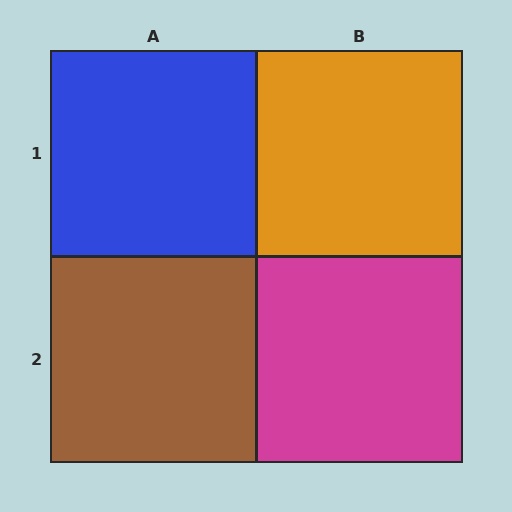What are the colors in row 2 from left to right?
Brown, magenta.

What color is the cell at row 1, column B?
Orange.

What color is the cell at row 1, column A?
Blue.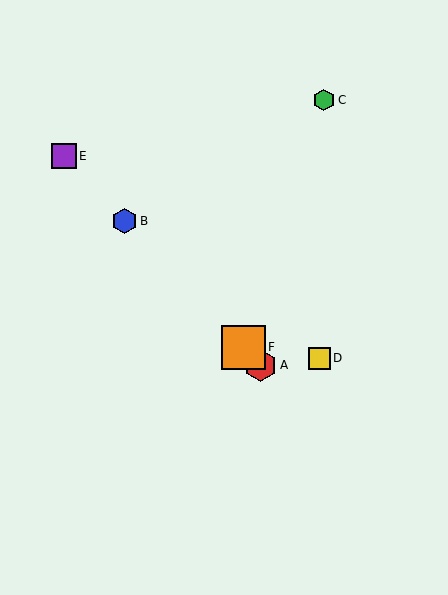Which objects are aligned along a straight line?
Objects A, B, E, F are aligned along a straight line.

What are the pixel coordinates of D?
Object D is at (319, 358).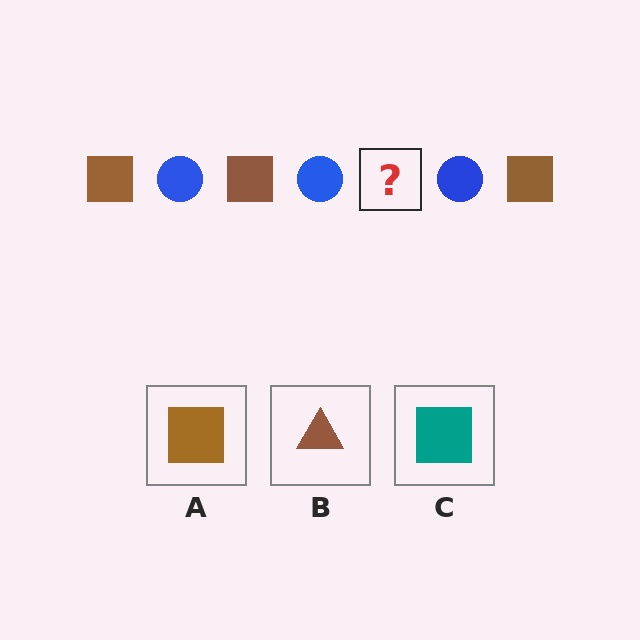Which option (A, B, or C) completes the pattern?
A.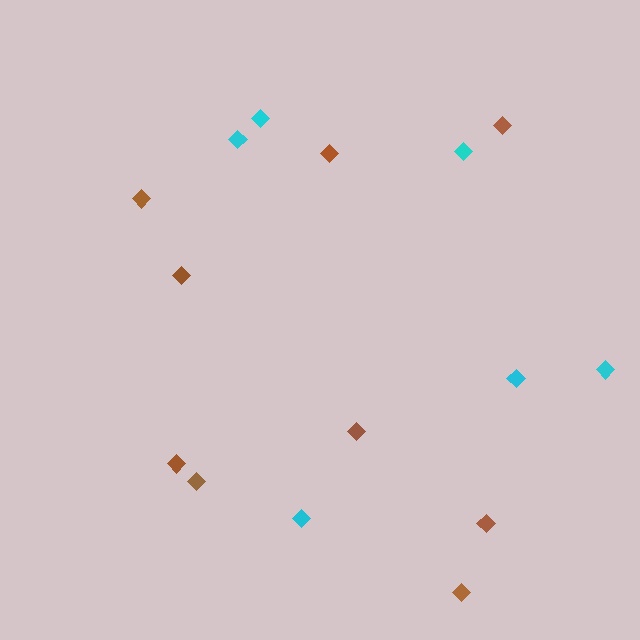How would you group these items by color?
There are 2 groups: one group of cyan diamonds (6) and one group of brown diamonds (9).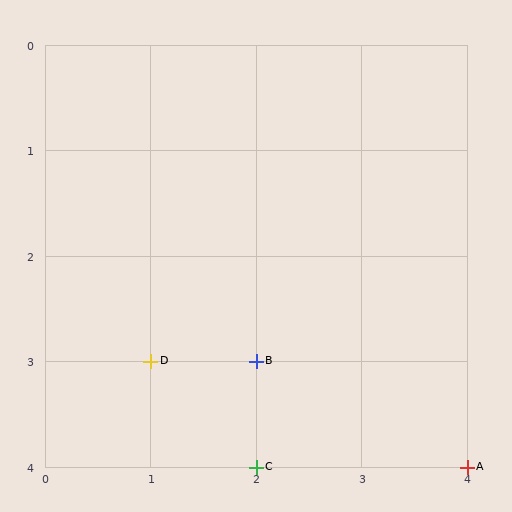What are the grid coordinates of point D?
Point D is at grid coordinates (1, 3).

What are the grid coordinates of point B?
Point B is at grid coordinates (2, 3).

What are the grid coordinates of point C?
Point C is at grid coordinates (2, 4).